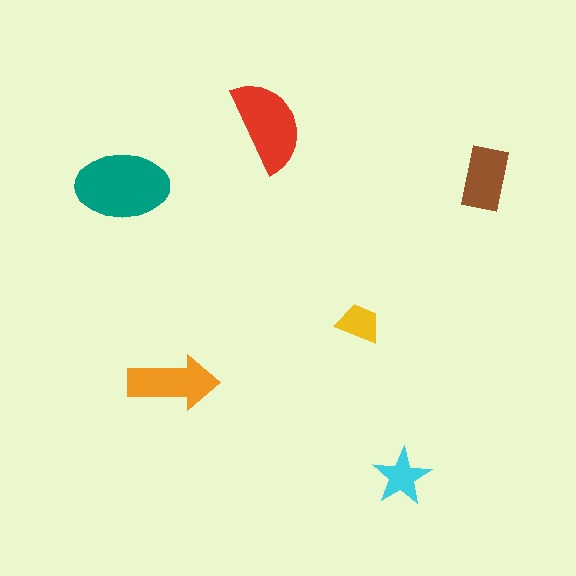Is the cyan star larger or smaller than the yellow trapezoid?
Larger.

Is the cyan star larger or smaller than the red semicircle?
Smaller.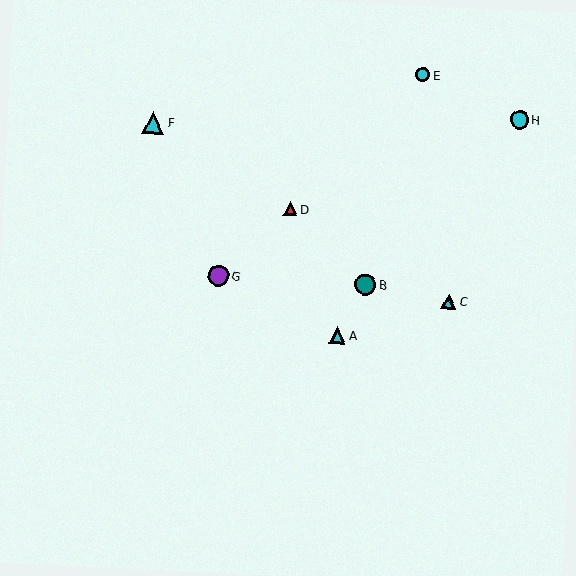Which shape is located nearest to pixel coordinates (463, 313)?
The cyan triangle (labeled C) at (449, 302) is nearest to that location.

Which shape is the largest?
The cyan triangle (labeled F) is the largest.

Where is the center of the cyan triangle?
The center of the cyan triangle is at (337, 335).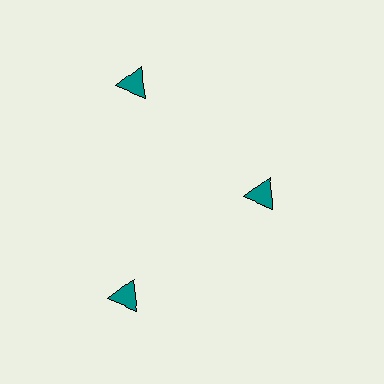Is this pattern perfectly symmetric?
No. The 3 teal triangles are arranged in a ring, but one element near the 3 o'clock position is pulled inward toward the center, breaking the 3-fold rotational symmetry.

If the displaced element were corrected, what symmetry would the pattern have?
It would have 3-fold rotational symmetry — the pattern would map onto itself every 120 degrees.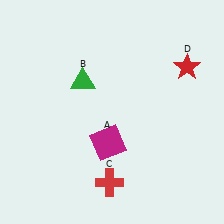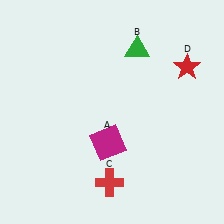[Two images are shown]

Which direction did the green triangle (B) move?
The green triangle (B) moved right.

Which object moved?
The green triangle (B) moved right.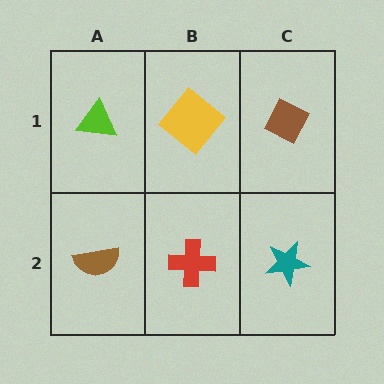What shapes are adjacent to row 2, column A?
A lime triangle (row 1, column A), a red cross (row 2, column B).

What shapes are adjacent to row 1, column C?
A teal star (row 2, column C), a yellow diamond (row 1, column B).